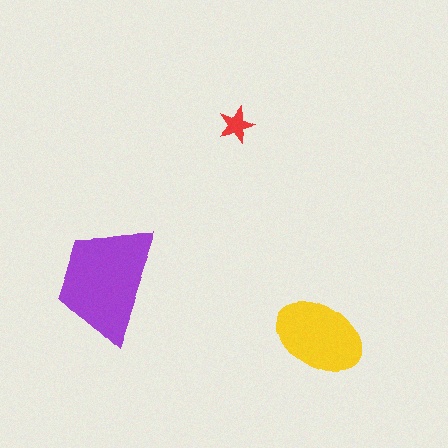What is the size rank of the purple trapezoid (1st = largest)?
1st.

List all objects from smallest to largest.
The red star, the yellow ellipse, the purple trapezoid.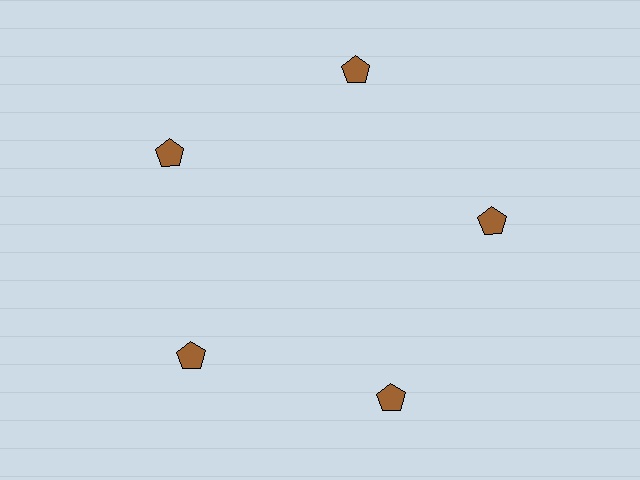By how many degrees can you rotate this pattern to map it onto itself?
The pattern maps onto itself every 72 degrees of rotation.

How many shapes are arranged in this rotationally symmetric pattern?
There are 5 shapes, arranged in 5 groups of 1.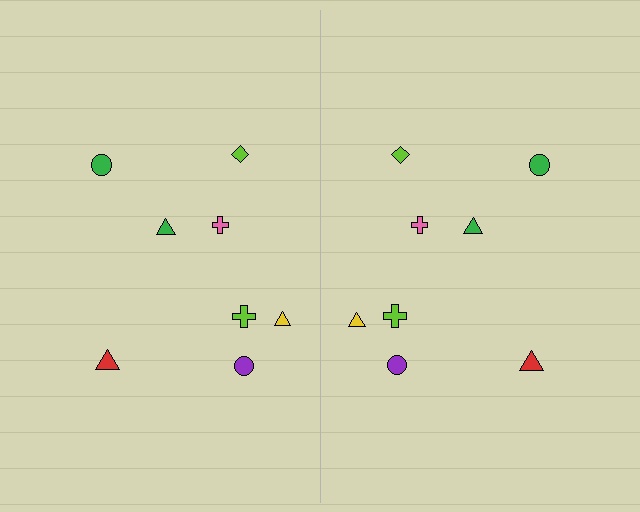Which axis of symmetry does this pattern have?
The pattern has a vertical axis of symmetry running through the center of the image.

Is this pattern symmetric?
Yes, this pattern has bilateral (reflection) symmetry.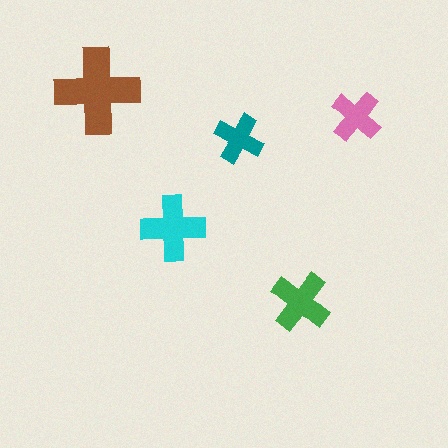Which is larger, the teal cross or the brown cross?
The brown one.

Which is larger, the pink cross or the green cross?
The green one.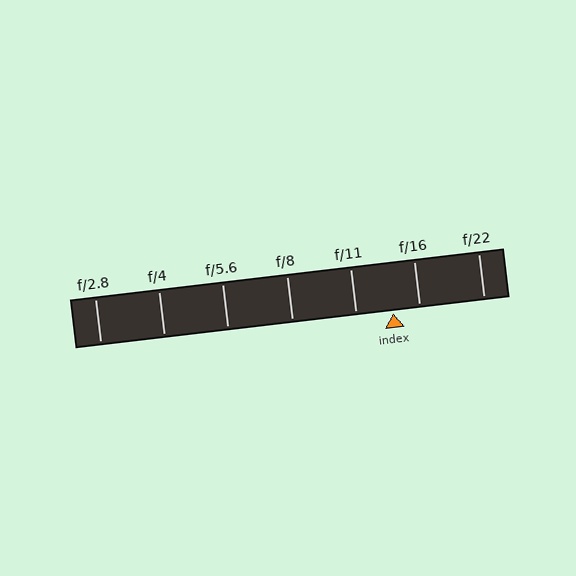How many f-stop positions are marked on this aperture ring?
There are 7 f-stop positions marked.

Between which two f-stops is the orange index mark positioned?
The index mark is between f/11 and f/16.